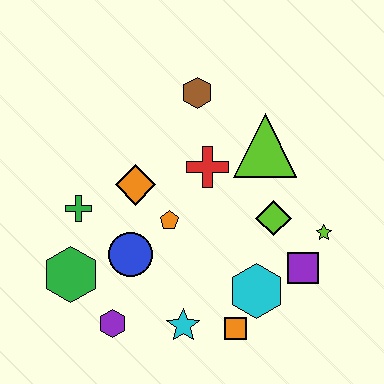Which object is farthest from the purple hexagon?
The brown hexagon is farthest from the purple hexagon.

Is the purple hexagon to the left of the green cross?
No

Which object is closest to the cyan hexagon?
The orange square is closest to the cyan hexagon.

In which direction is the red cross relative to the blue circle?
The red cross is above the blue circle.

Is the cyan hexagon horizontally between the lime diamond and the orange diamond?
Yes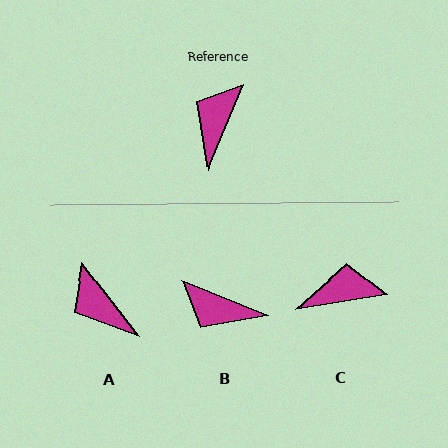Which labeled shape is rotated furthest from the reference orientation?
B, about 91 degrees away.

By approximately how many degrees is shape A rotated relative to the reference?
Approximately 61 degrees counter-clockwise.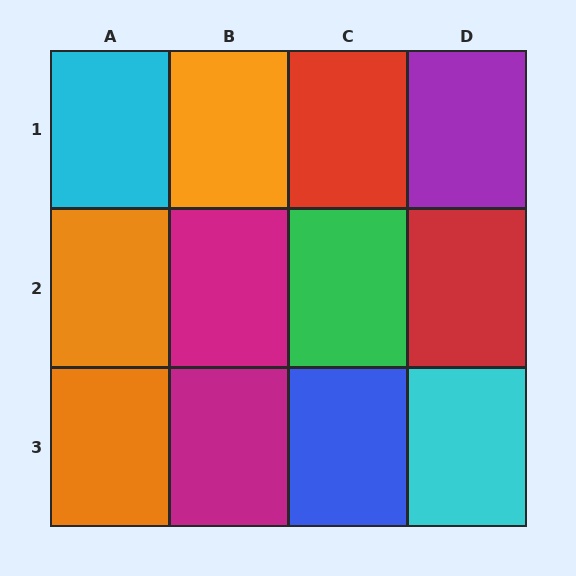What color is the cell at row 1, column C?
Red.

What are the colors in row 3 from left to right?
Orange, magenta, blue, cyan.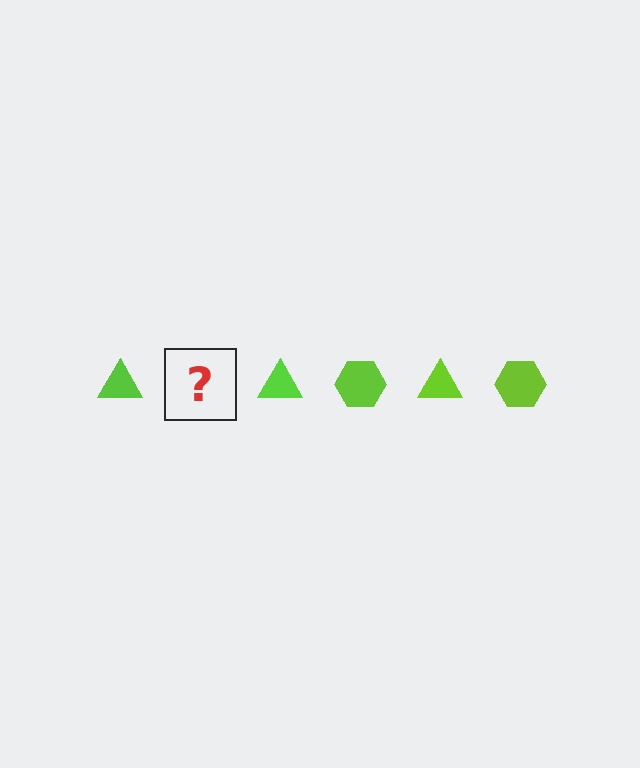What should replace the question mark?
The question mark should be replaced with a lime hexagon.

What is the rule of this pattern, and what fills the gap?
The rule is that the pattern cycles through triangle, hexagon shapes in lime. The gap should be filled with a lime hexagon.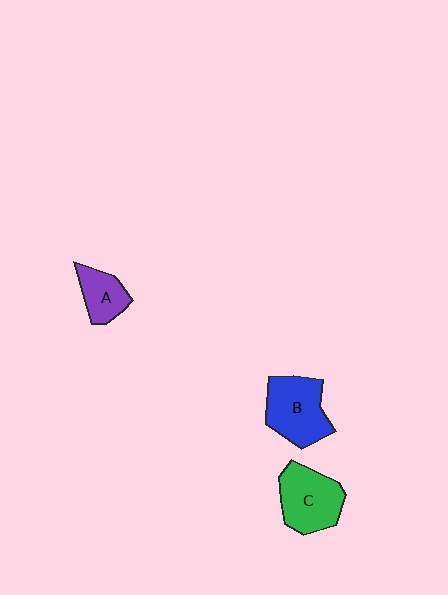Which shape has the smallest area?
Shape A (purple).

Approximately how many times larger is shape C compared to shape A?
Approximately 1.7 times.